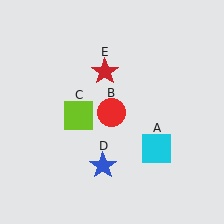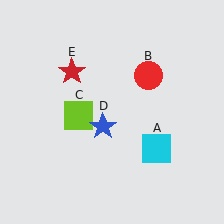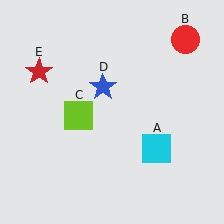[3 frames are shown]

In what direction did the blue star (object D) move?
The blue star (object D) moved up.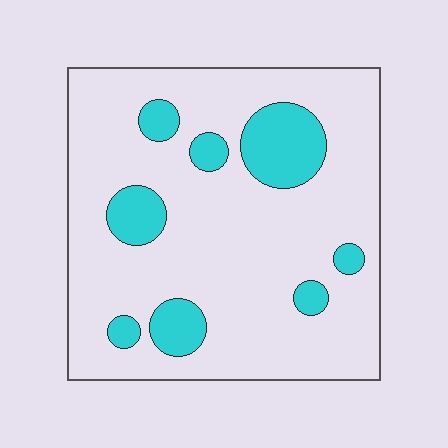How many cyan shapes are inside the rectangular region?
8.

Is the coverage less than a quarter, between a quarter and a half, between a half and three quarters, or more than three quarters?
Less than a quarter.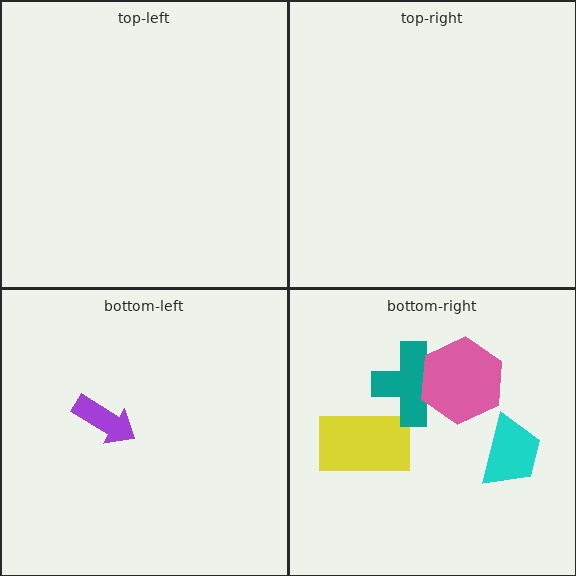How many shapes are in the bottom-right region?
4.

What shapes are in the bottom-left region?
The purple arrow.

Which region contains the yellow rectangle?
The bottom-right region.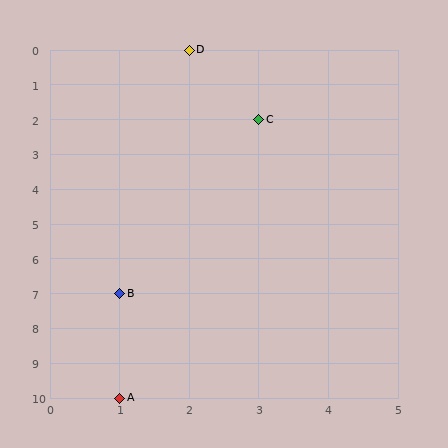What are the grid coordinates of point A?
Point A is at grid coordinates (1, 10).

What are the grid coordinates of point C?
Point C is at grid coordinates (3, 2).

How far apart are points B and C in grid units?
Points B and C are 2 columns and 5 rows apart (about 5.4 grid units diagonally).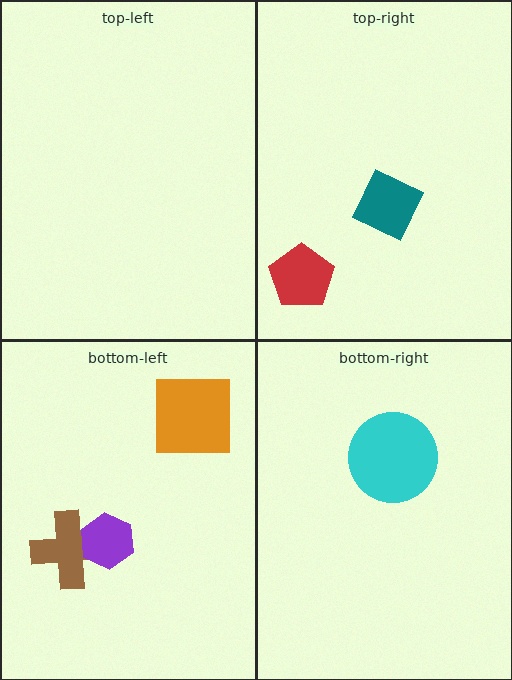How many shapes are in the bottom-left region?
3.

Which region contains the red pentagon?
The top-right region.